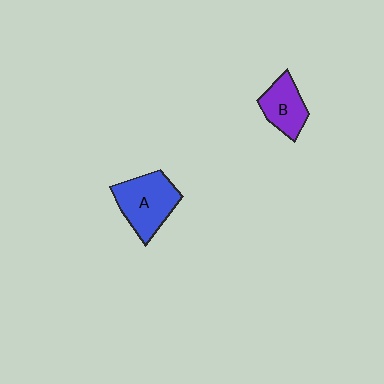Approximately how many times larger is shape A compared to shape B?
Approximately 1.4 times.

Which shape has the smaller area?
Shape B (purple).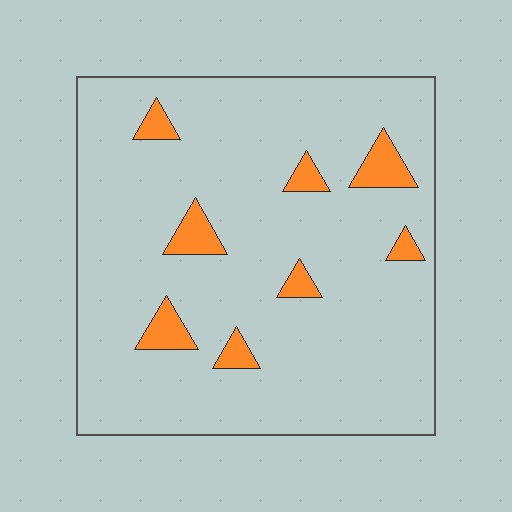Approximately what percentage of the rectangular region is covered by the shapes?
Approximately 10%.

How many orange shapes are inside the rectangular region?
8.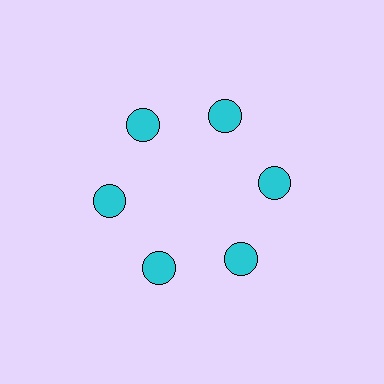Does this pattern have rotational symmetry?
Yes, this pattern has 6-fold rotational symmetry. It looks the same after rotating 60 degrees around the center.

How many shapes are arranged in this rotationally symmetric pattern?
There are 6 shapes, arranged in 6 groups of 1.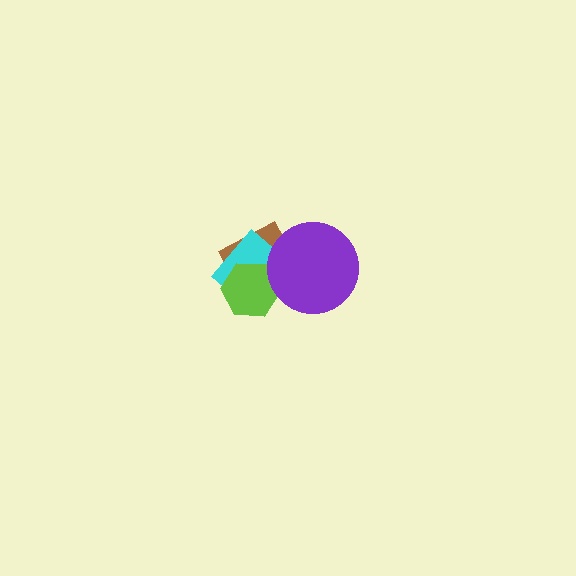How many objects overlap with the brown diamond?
3 objects overlap with the brown diamond.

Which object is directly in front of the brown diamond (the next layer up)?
The cyan rectangle is directly in front of the brown diamond.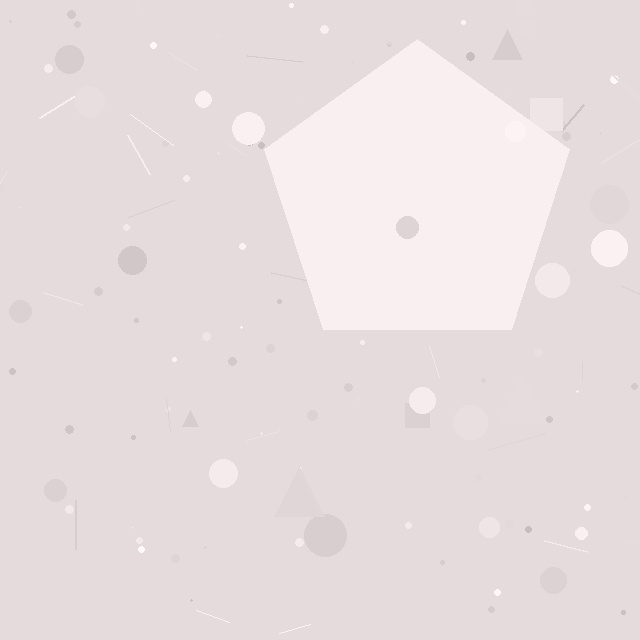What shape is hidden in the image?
A pentagon is hidden in the image.